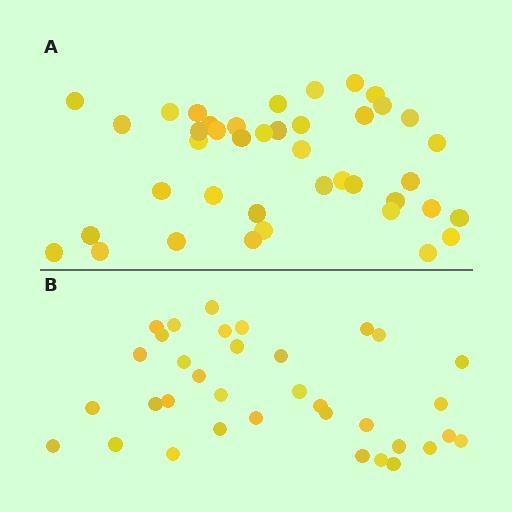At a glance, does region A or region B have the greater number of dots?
Region A (the top region) has more dots.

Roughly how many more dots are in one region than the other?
Region A has about 6 more dots than region B.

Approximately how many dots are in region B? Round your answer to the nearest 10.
About 40 dots. (The exact count is 35, which rounds to 40.)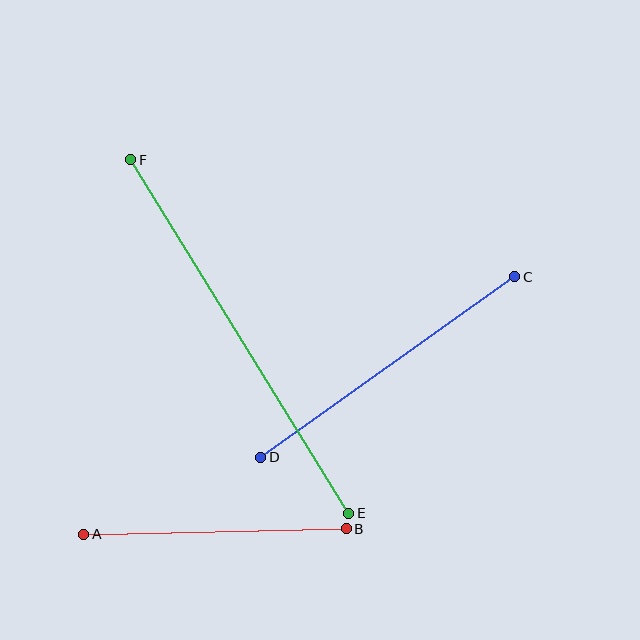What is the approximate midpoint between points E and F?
The midpoint is at approximately (240, 336) pixels.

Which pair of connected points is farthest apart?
Points E and F are farthest apart.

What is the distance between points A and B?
The distance is approximately 262 pixels.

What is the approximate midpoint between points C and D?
The midpoint is at approximately (388, 367) pixels.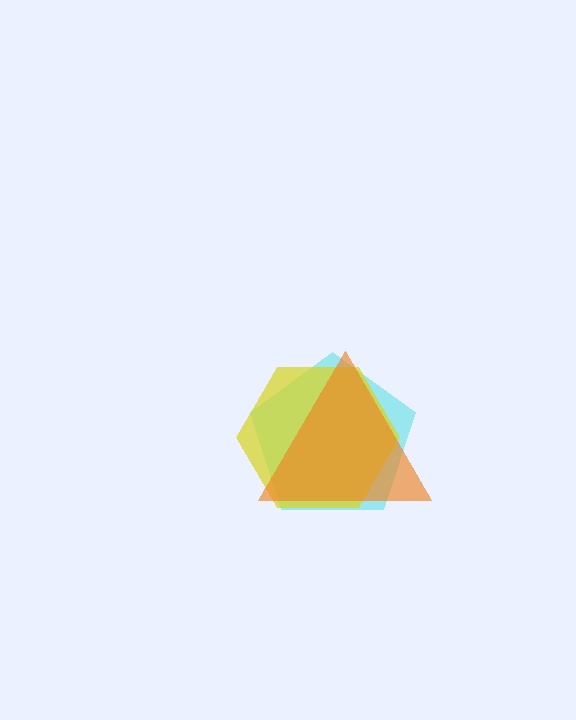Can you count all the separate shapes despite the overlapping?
Yes, there are 3 separate shapes.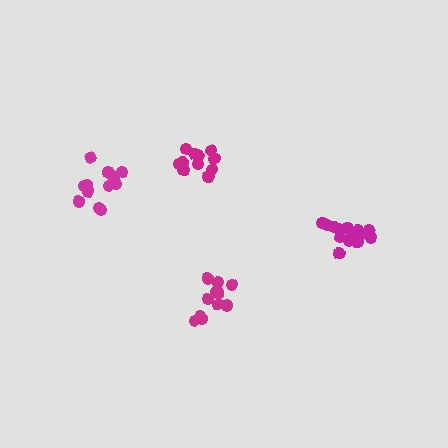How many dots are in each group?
Group 1: 13 dots, Group 2: 11 dots, Group 3: 12 dots, Group 4: 15 dots (51 total).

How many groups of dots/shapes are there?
There are 4 groups.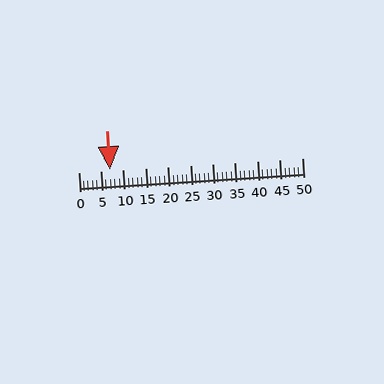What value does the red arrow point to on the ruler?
The red arrow points to approximately 7.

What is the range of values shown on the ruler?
The ruler shows values from 0 to 50.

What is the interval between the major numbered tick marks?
The major tick marks are spaced 5 units apart.